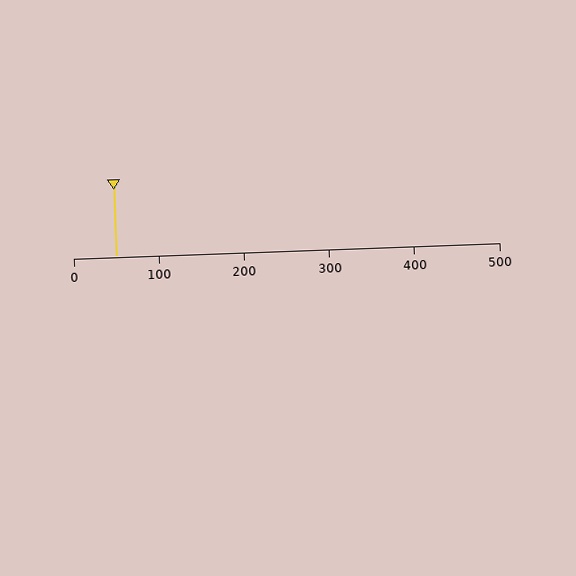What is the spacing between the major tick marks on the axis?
The major ticks are spaced 100 apart.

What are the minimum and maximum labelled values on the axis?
The axis runs from 0 to 500.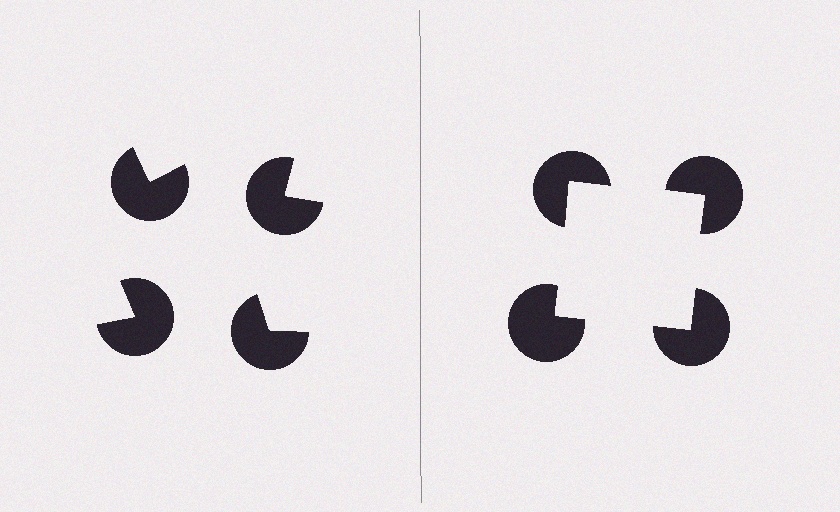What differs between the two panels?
The pac-man discs are positioned identically on both sides; only the wedge orientations differ. On the right they align to a square; on the left they are misaligned.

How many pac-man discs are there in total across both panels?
8 — 4 on each side.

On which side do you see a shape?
An illusory square appears on the right side. On the left side the wedge cuts are rotated, so no coherent shape forms.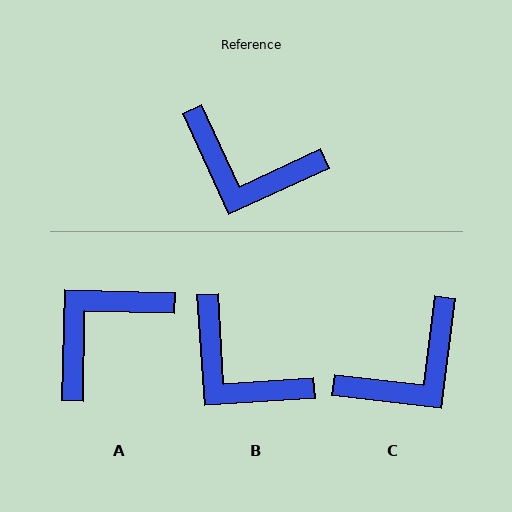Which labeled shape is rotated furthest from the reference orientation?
A, about 116 degrees away.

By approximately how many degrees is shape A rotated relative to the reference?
Approximately 116 degrees clockwise.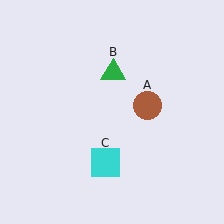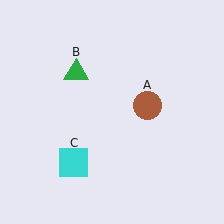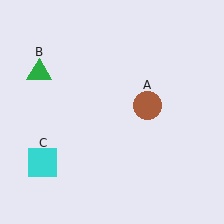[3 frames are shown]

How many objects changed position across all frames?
2 objects changed position: green triangle (object B), cyan square (object C).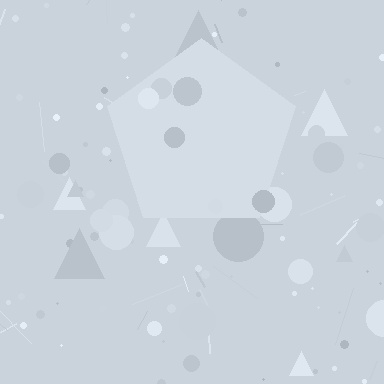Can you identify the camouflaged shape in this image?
The camouflaged shape is a pentagon.